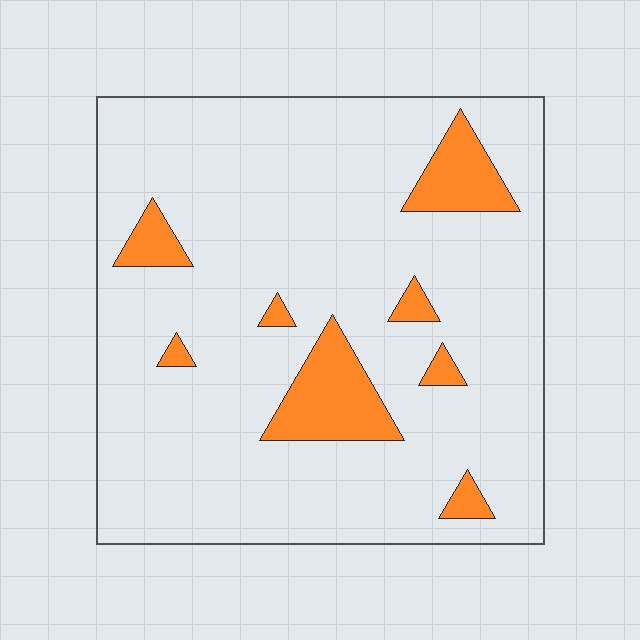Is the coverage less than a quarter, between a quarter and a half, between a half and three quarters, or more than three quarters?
Less than a quarter.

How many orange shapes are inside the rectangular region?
8.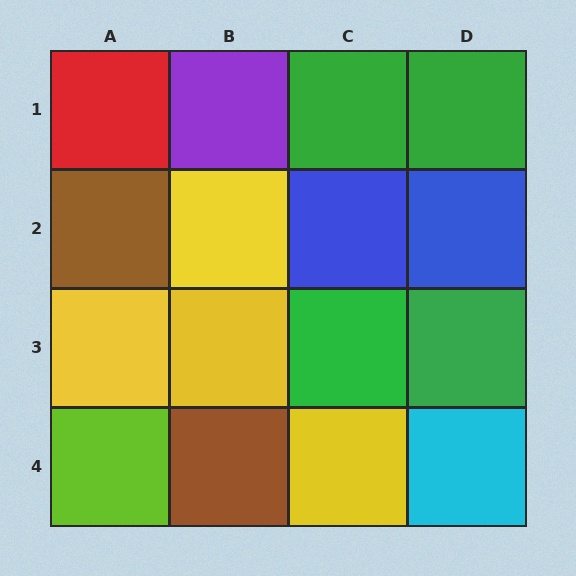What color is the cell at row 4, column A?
Lime.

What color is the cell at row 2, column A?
Brown.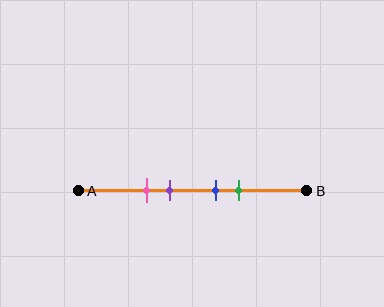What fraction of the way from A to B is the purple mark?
The purple mark is approximately 40% (0.4) of the way from A to B.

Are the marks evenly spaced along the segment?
No, the marks are not evenly spaced.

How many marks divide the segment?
There are 4 marks dividing the segment.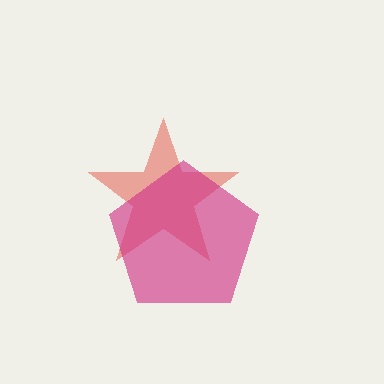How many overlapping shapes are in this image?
There are 2 overlapping shapes in the image.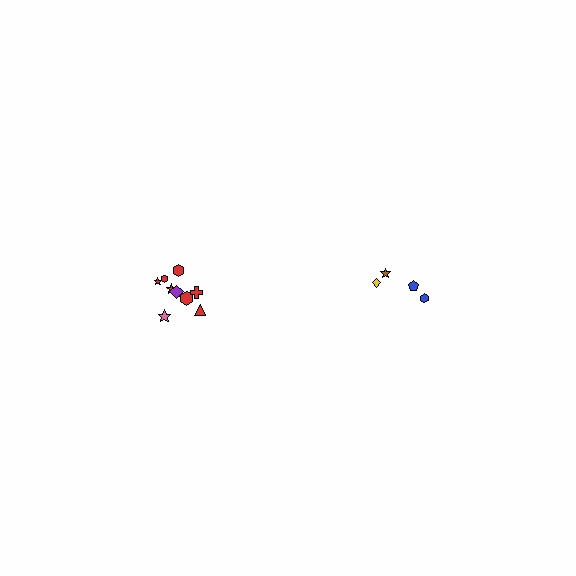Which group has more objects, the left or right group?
The left group.